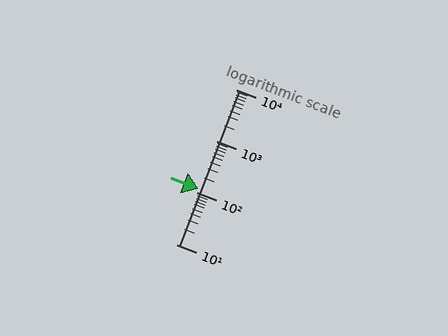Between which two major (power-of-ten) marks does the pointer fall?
The pointer is between 100 and 1000.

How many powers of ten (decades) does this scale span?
The scale spans 3 decades, from 10 to 10000.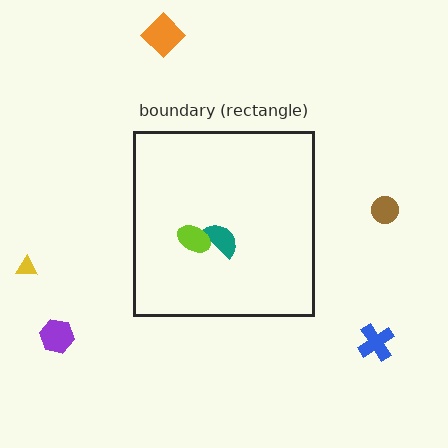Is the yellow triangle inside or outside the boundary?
Outside.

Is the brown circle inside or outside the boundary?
Outside.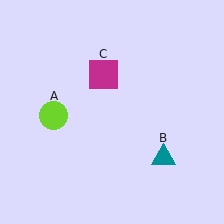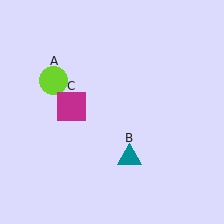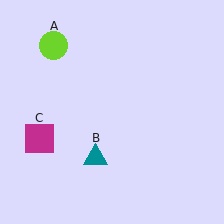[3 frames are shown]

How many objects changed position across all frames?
3 objects changed position: lime circle (object A), teal triangle (object B), magenta square (object C).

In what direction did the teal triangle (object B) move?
The teal triangle (object B) moved left.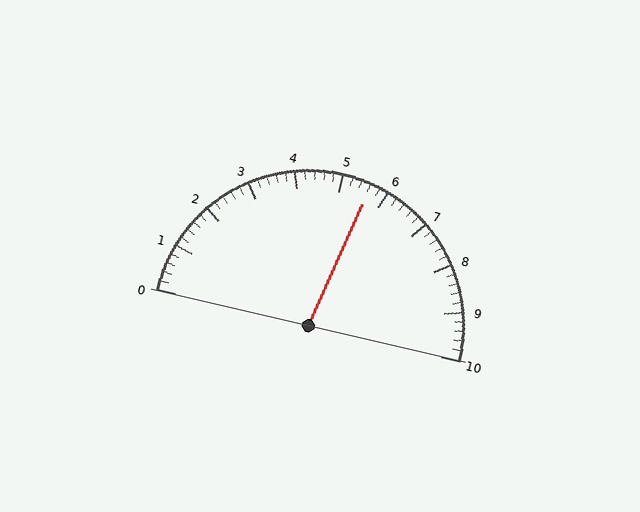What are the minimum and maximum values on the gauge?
The gauge ranges from 0 to 10.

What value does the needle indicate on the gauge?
The needle indicates approximately 5.6.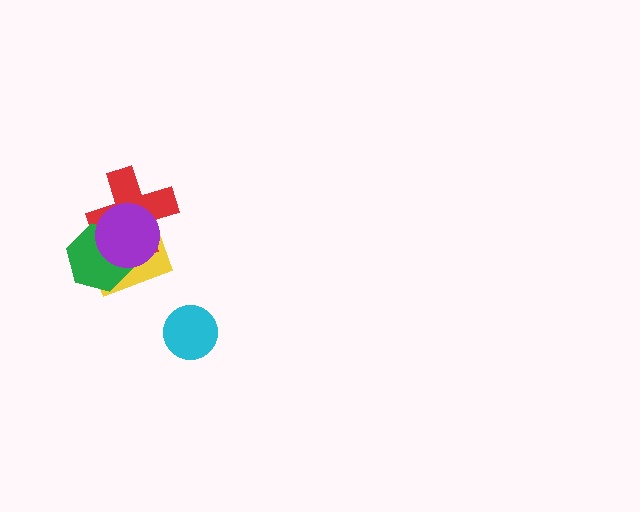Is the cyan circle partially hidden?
No, no other shape covers it.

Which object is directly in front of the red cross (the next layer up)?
The green hexagon is directly in front of the red cross.